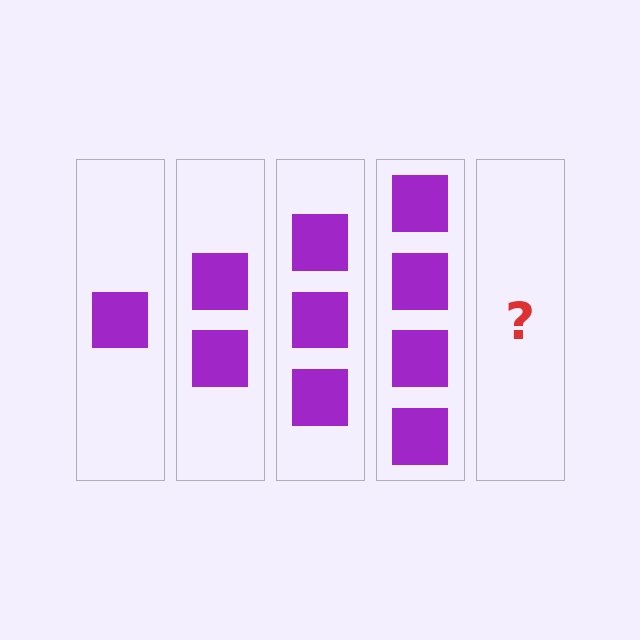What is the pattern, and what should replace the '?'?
The pattern is that each step adds one more square. The '?' should be 5 squares.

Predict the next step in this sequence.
The next step is 5 squares.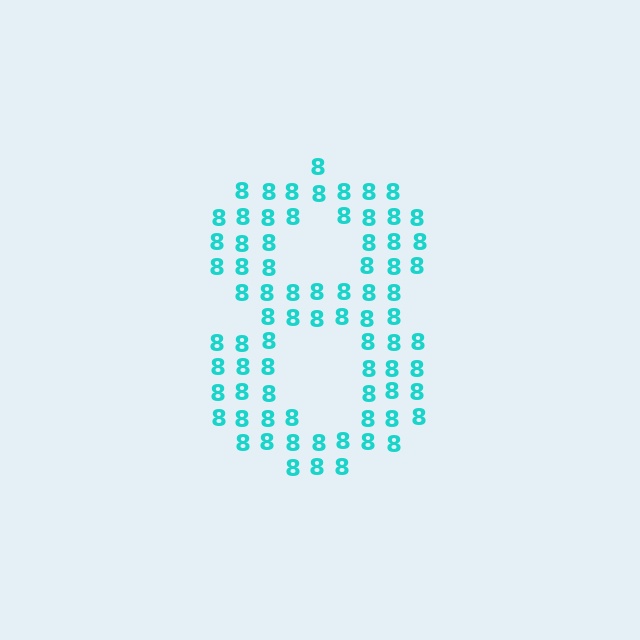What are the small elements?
The small elements are digit 8's.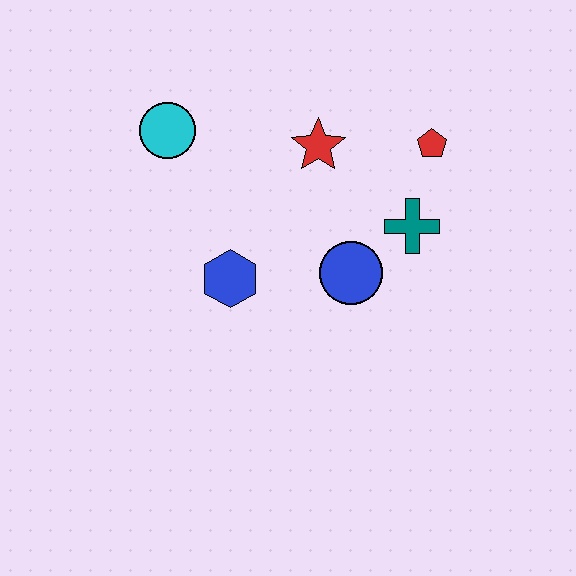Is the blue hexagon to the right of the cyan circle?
Yes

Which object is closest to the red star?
The red pentagon is closest to the red star.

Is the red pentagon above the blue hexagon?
Yes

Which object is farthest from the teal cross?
The cyan circle is farthest from the teal cross.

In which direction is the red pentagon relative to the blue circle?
The red pentagon is above the blue circle.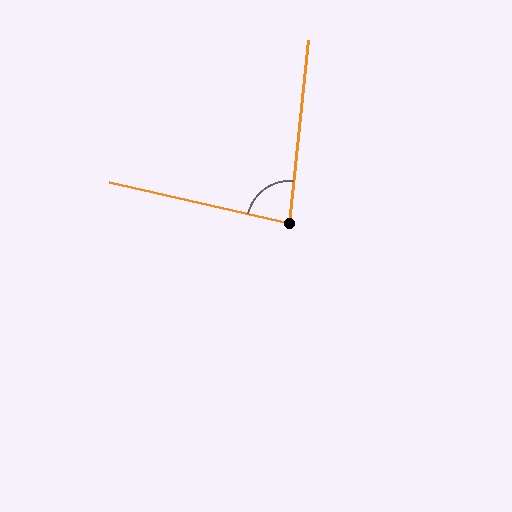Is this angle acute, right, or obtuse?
It is acute.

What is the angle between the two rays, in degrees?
Approximately 83 degrees.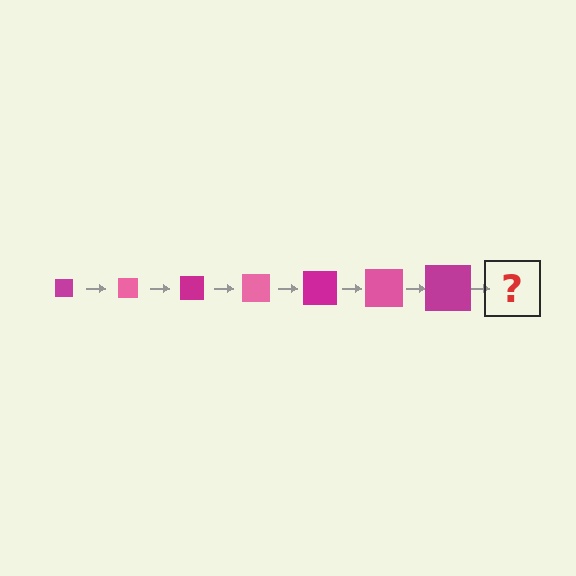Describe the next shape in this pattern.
It should be a pink square, larger than the previous one.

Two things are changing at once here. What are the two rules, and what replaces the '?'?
The two rules are that the square grows larger each step and the color cycles through magenta and pink. The '?' should be a pink square, larger than the previous one.